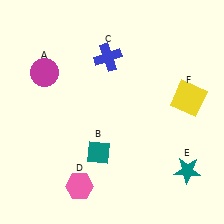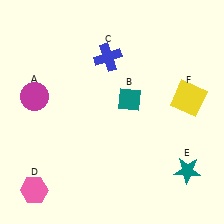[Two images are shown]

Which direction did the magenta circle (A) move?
The magenta circle (A) moved down.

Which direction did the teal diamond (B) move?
The teal diamond (B) moved up.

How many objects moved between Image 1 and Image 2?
3 objects moved between the two images.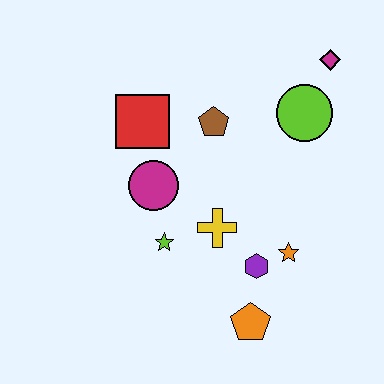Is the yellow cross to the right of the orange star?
No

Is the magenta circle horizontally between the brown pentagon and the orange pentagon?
No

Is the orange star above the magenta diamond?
No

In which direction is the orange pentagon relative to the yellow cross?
The orange pentagon is below the yellow cross.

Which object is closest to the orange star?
The purple hexagon is closest to the orange star.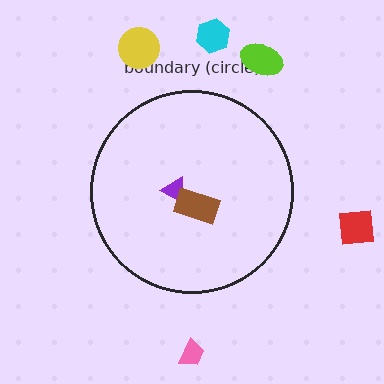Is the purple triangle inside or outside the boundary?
Inside.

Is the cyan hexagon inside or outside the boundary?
Outside.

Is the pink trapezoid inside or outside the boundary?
Outside.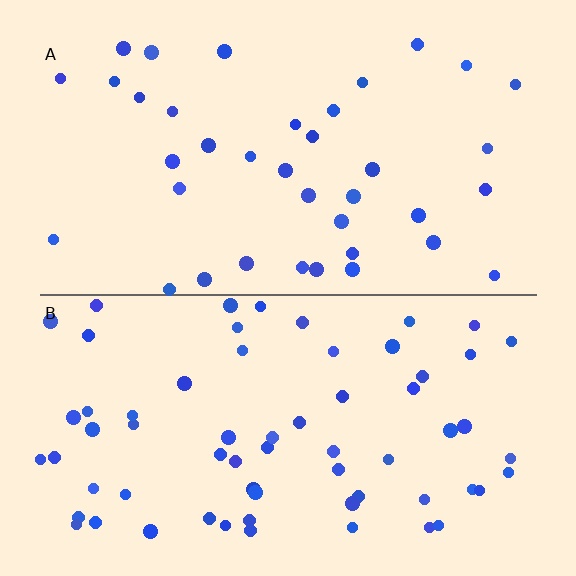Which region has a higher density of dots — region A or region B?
B (the bottom).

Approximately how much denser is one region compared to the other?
Approximately 1.7× — region B over region A.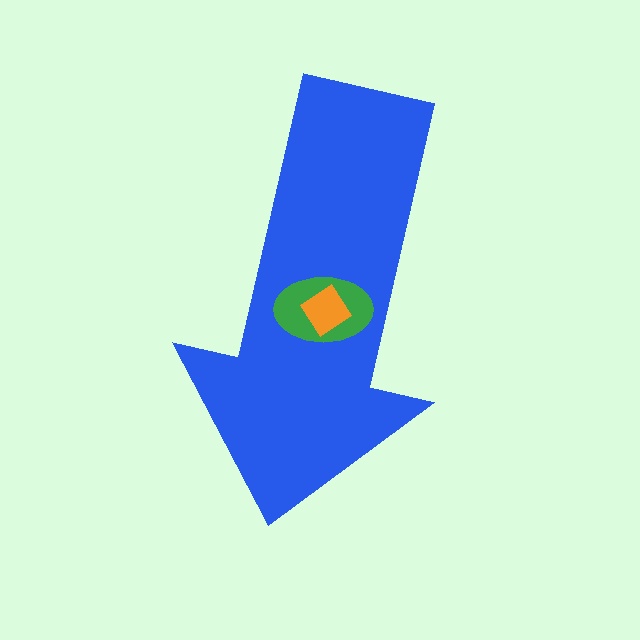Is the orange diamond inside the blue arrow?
Yes.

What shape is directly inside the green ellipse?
The orange diamond.